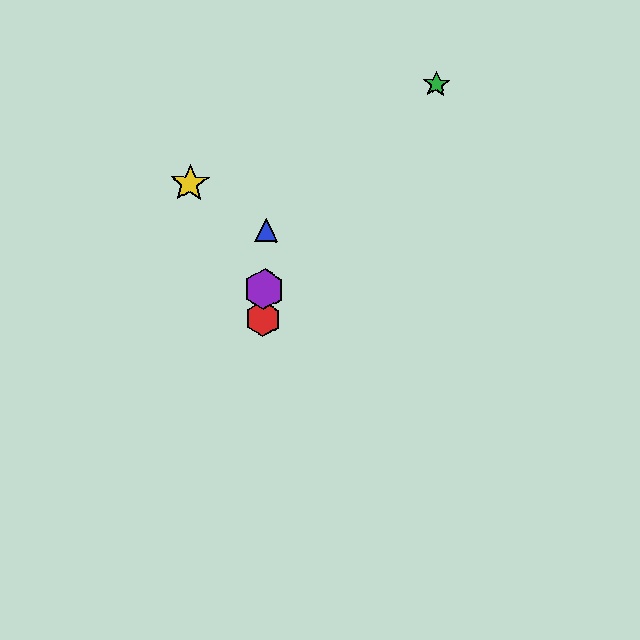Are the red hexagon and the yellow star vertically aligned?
No, the red hexagon is at x≈263 and the yellow star is at x≈190.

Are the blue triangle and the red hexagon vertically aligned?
Yes, both are at x≈266.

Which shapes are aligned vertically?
The red hexagon, the blue triangle, the purple hexagon are aligned vertically.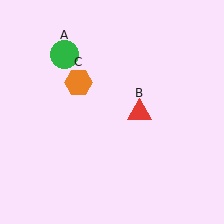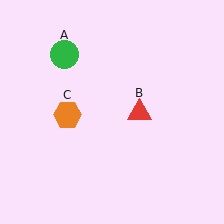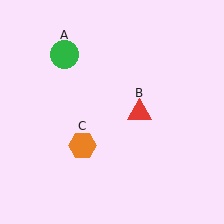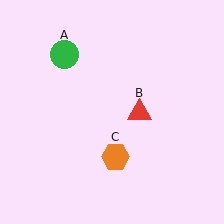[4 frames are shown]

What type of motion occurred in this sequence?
The orange hexagon (object C) rotated counterclockwise around the center of the scene.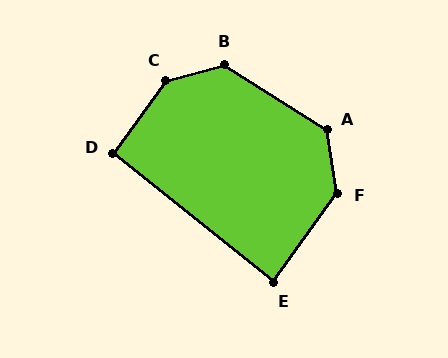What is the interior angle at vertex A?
Approximately 131 degrees (obtuse).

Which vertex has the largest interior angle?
C, at approximately 142 degrees.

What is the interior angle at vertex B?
Approximately 132 degrees (obtuse).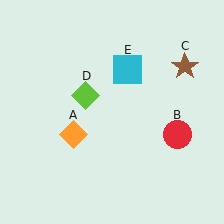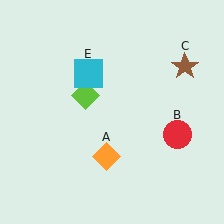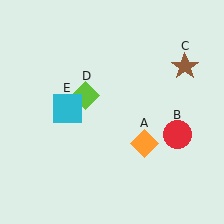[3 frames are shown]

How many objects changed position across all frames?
2 objects changed position: orange diamond (object A), cyan square (object E).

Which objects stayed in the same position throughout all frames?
Red circle (object B) and brown star (object C) and lime diamond (object D) remained stationary.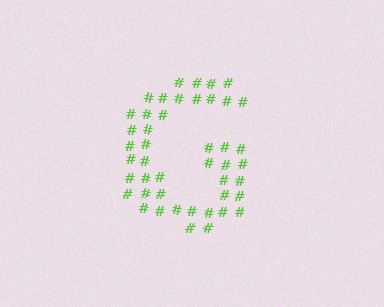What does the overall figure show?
The overall figure shows the letter G.